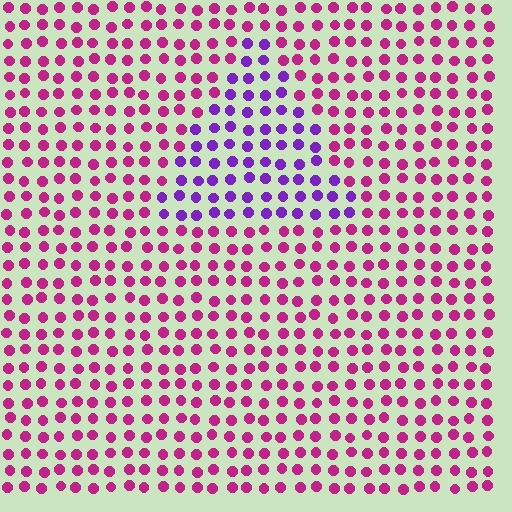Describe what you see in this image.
The image is filled with small magenta elements in a uniform arrangement. A triangle-shaped region is visible where the elements are tinted to a slightly different hue, forming a subtle color boundary.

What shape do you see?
I see a triangle.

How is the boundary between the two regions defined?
The boundary is defined purely by a slight shift in hue (about 47 degrees). Spacing, size, and orientation are identical on both sides.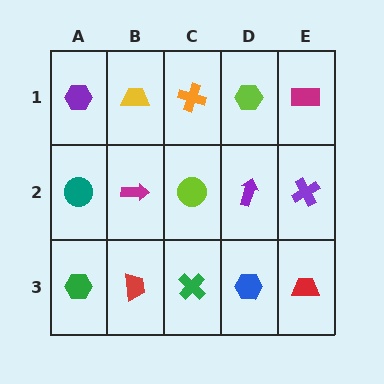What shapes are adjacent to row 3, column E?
A purple cross (row 2, column E), a blue hexagon (row 3, column D).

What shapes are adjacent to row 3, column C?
A lime circle (row 2, column C), a red trapezoid (row 3, column B), a blue hexagon (row 3, column D).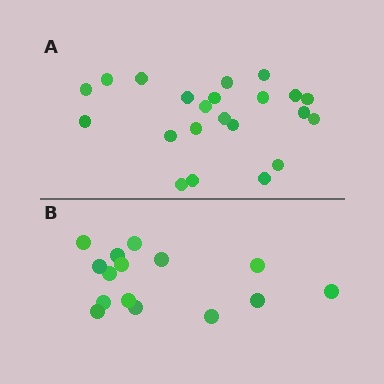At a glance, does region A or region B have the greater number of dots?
Region A (the top region) has more dots.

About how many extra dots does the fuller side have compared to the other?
Region A has roughly 8 or so more dots than region B.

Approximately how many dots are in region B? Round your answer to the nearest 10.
About 20 dots. (The exact count is 15, which rounds to 20.)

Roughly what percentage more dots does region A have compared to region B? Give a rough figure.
About 45% more.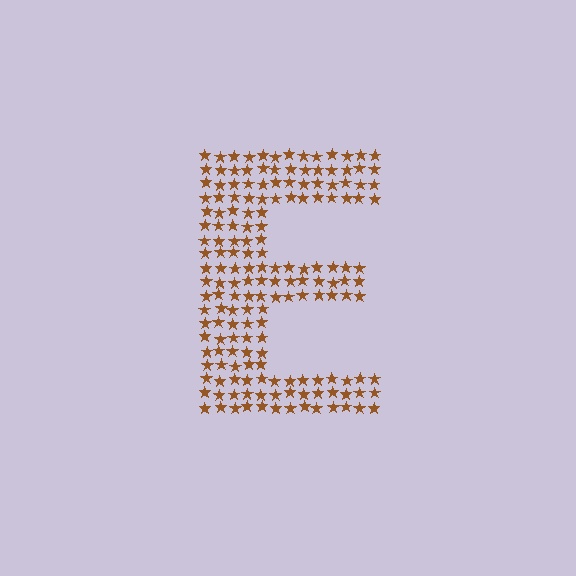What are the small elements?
The small elements are stars.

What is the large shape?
The large shape is the letter E.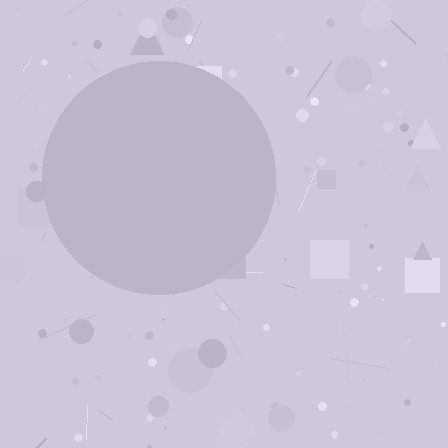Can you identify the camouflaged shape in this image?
The camouflaged shape is a circle.